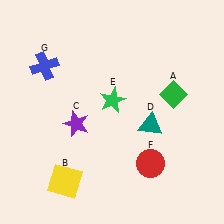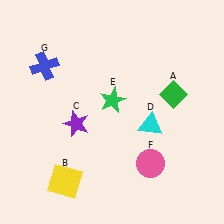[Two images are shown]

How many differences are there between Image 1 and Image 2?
There are 2 differences between the two images.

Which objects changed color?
D changed from teal to cyan. F changed from red to pink.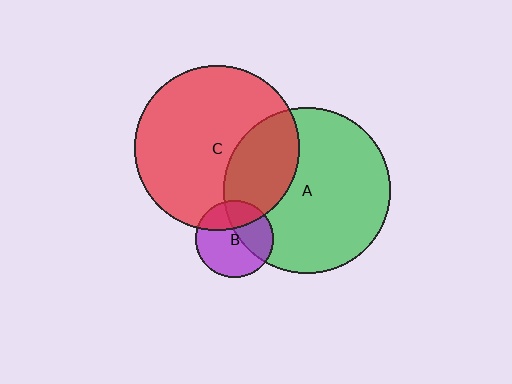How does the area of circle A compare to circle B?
Approximately 4.6 times.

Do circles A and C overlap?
Yes.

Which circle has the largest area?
Circle A (green).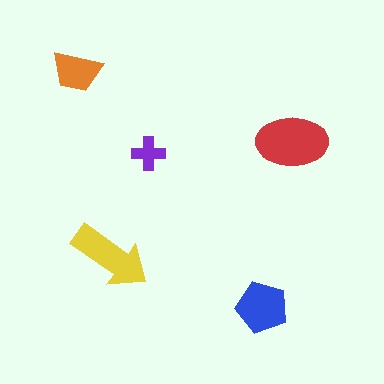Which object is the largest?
The red ellipse.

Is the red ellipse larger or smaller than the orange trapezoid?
Larger.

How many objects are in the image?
There are 5 objects in the image.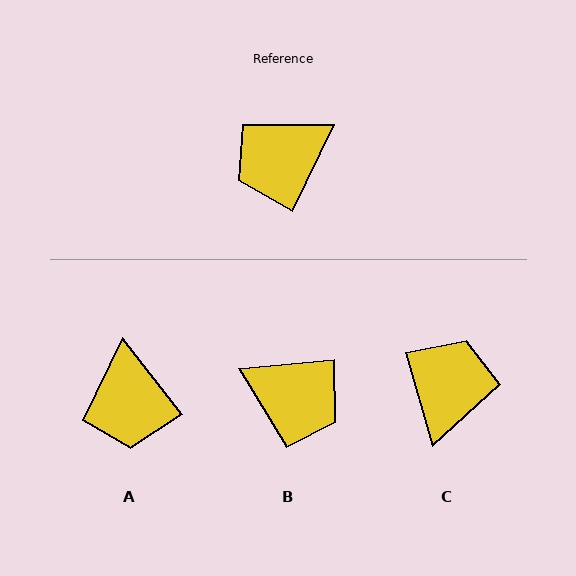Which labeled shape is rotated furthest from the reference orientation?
C, about 138 degrees away.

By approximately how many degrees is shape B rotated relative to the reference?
Approximately 121 degrees counter-clockwise.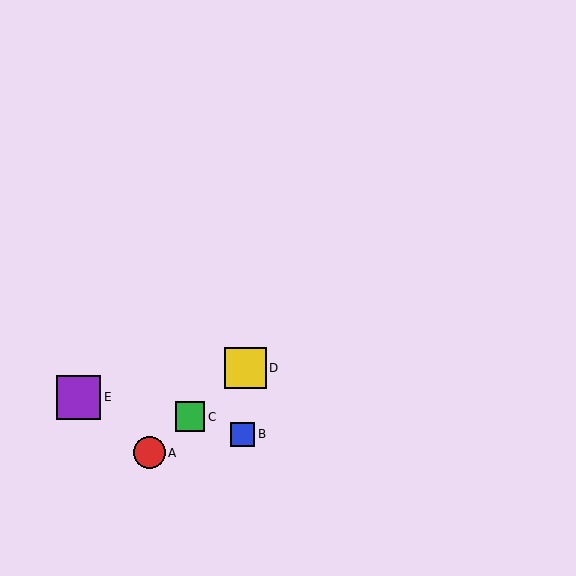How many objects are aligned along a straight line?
3 objects (A, C, D) are aligned along a straight line.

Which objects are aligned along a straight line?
Objects A, C, D are aligned along a straight line.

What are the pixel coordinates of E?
Object E is at (79, 397).